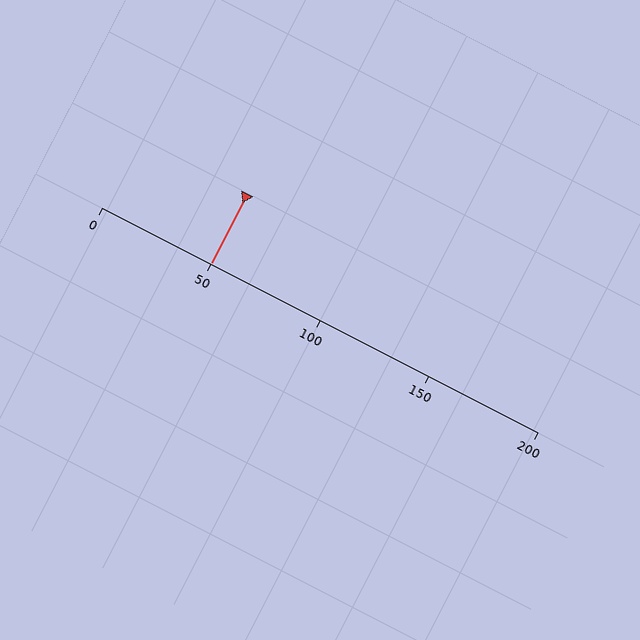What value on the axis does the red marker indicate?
The marker indicates approximately 50.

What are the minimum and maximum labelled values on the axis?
The axis runs from 0 to 200.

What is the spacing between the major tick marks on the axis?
The major ticks are spaced 50 apart.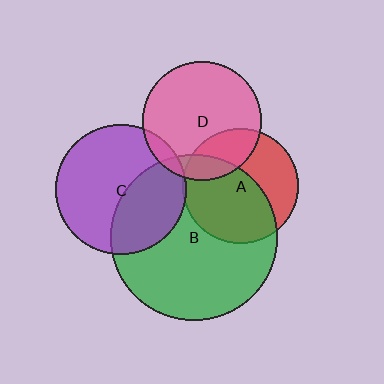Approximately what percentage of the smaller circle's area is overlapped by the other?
Approximately 40%.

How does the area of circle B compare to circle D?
Approximately 2.0 times.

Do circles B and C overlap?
Yes.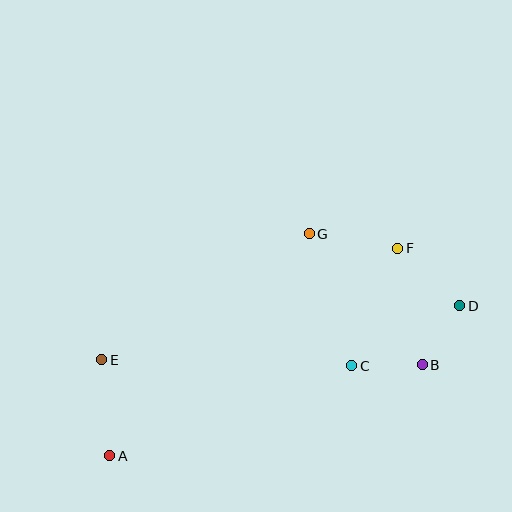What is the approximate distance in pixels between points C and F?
The distance between C and F is approximately 126 pixels.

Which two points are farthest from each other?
Points A and D are farthest from each other.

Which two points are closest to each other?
Points B and D are closest to each other.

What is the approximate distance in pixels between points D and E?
The distance between D and E is approximately 362 pixels.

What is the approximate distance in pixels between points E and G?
The distance between E and G is approximately 243 pixels.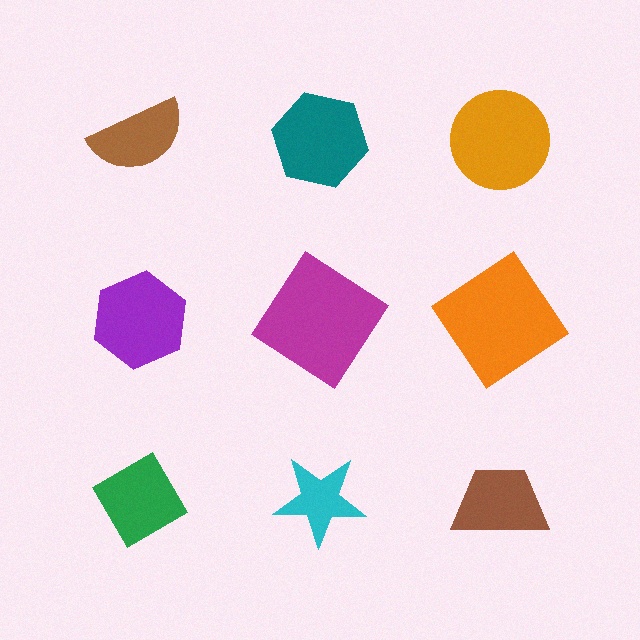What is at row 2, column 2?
A magenta diamond.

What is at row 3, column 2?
A cyan star.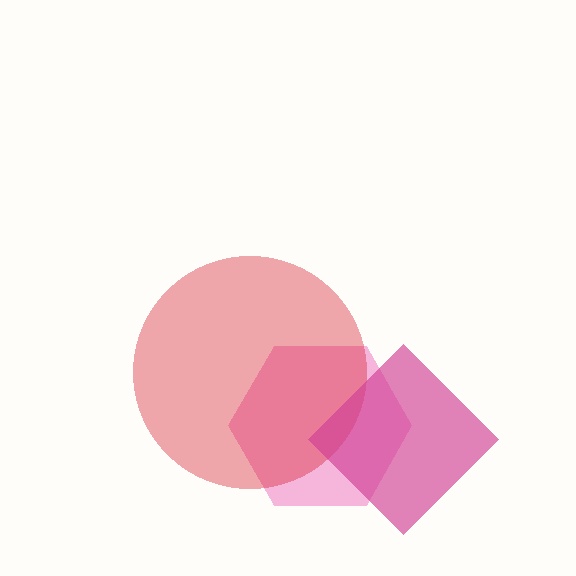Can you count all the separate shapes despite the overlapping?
Yes, there are 3 separate shapes.